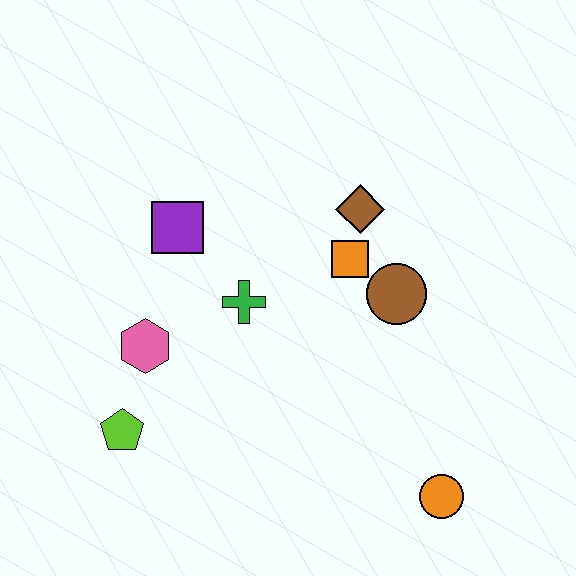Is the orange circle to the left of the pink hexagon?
No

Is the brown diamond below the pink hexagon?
No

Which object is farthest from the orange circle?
The purple square is farthest from the orange circle.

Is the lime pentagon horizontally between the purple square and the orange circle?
No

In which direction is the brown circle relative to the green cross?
The brown circle is to the right of the green cross.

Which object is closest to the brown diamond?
The orange square is closest to the brown diamond.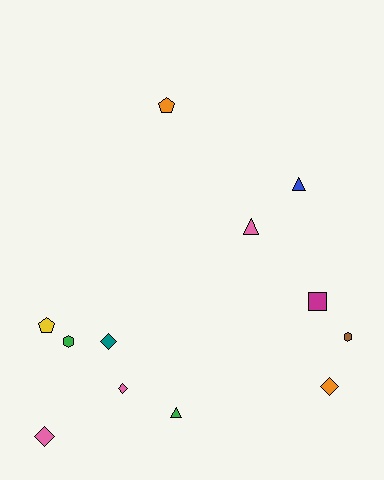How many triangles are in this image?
There are 3 triangles.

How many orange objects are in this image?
There are 2 orange objects.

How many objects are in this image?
There are 12 objects.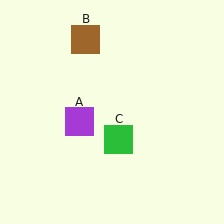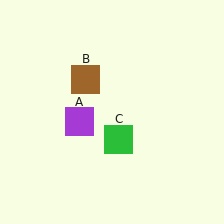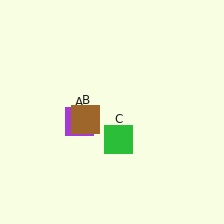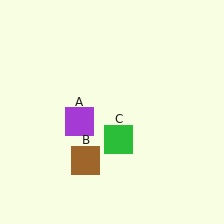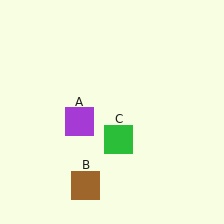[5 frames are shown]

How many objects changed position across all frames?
1 object changed position: brown square (object B).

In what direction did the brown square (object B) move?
The brown square (object B) moved down.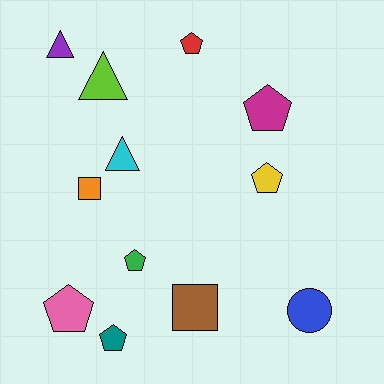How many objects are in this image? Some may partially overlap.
There are 12 objects.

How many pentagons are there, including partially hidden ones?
There are 6 pentagons.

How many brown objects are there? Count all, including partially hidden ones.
There is 1 brown object.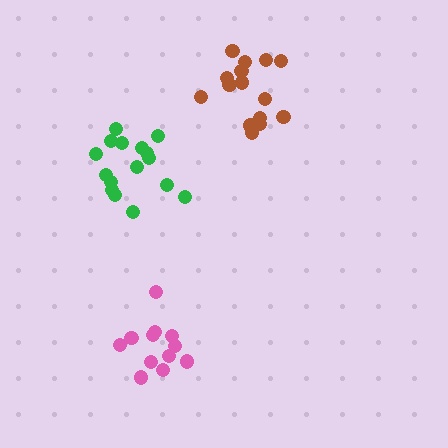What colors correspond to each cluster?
The clusters are colored: green, brown, pink.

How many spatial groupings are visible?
There are 3 spatial groupings.